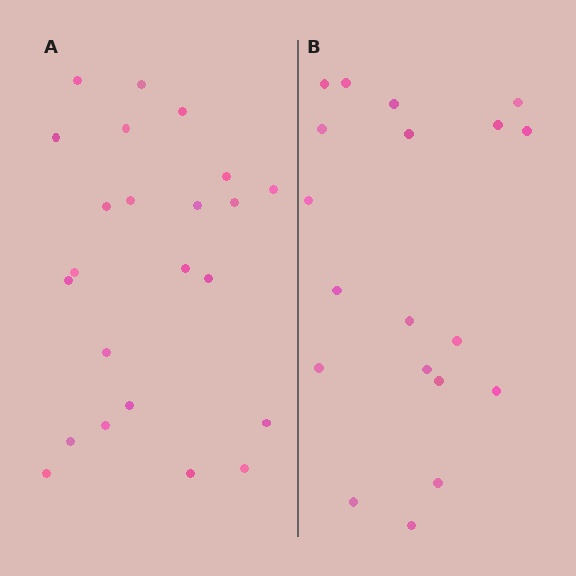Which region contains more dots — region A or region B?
Region A (the left region) has more dots.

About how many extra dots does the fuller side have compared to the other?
Region A has about 4 more dots than region B.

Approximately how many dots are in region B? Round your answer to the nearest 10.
About 20 dots. (The exact count is 19, which rounds to 20.)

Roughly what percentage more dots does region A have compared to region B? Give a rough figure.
About 20% more.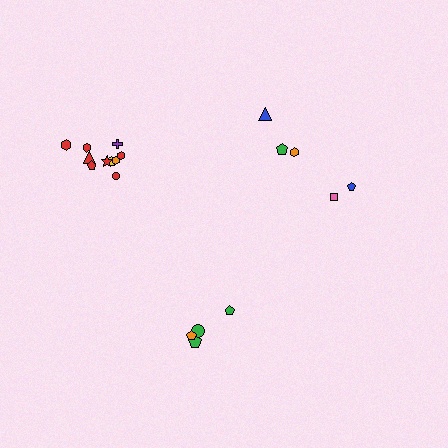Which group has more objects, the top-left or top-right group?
The top-left group.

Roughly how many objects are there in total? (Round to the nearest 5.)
Roughly 20 objects in total.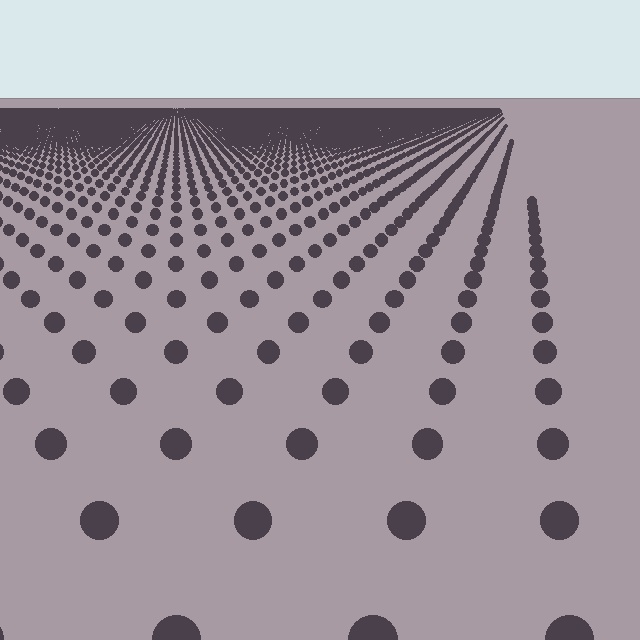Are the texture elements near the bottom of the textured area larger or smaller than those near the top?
Larger. Near the bottom, elements are closer to the viewer and appear at a bigger on-screen size.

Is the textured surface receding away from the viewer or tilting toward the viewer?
The surface is receding away from the viewer. Texture elements get smaller and denser toward the top.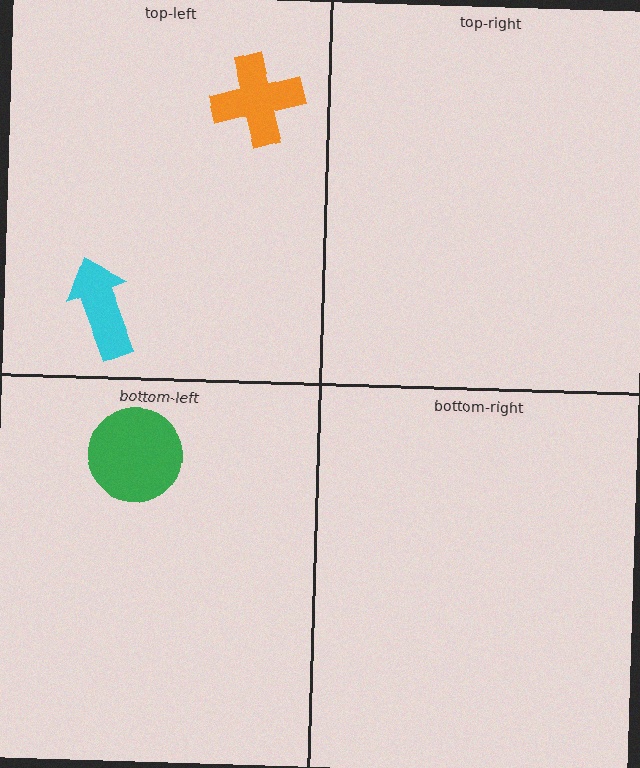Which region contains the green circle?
The bottom-left region.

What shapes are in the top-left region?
The orange cross, the cyan arrow.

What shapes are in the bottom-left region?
The green circle.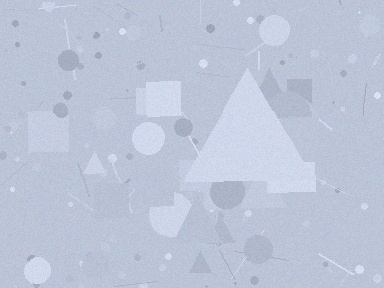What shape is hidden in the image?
A triangle is hidden in the image.